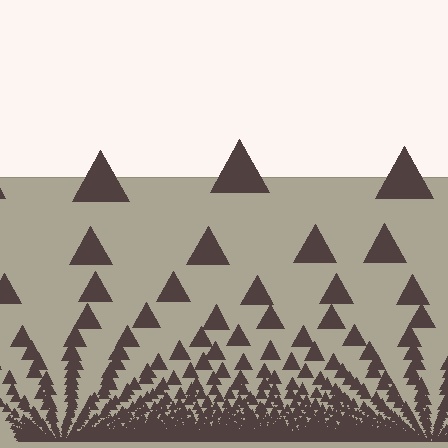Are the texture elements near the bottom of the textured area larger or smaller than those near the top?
Smaller. The gradient is inverted — elements near the bottom are smaller and denser.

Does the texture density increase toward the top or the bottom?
Density increases toward the bottom.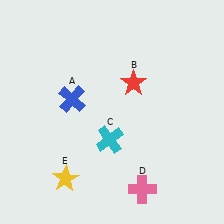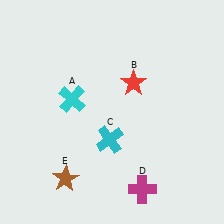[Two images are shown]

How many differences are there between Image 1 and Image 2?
There are 3 differences between the two images.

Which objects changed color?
A changed from blue to cyan. D changed from pink to magenta. E changed from yellow to brown.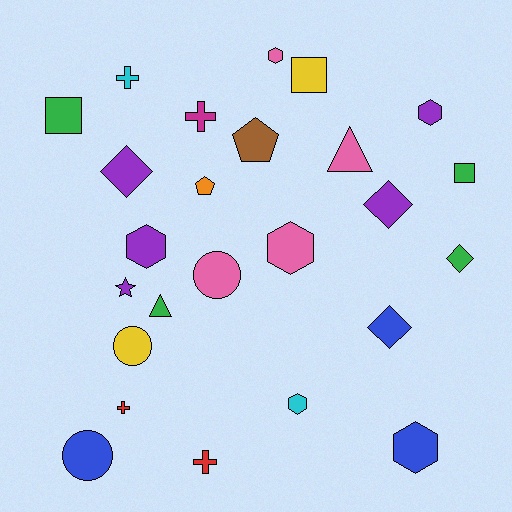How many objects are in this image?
There are 25 objects.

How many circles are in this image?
There are 3 circles.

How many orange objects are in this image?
There is 1 orange object.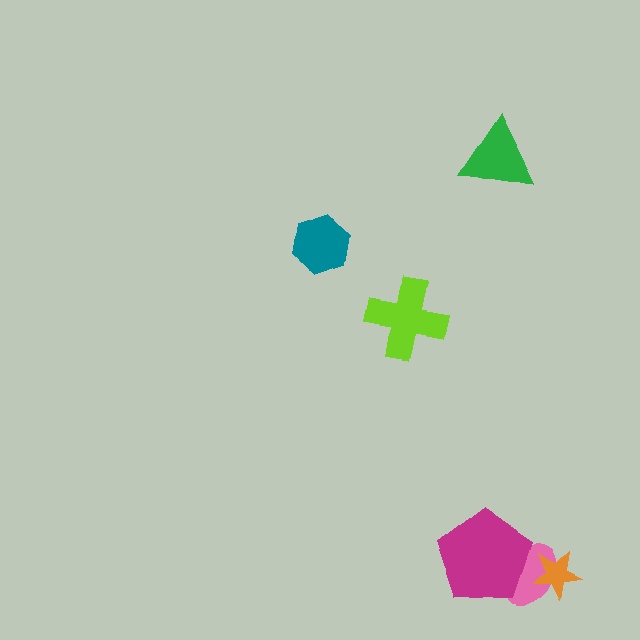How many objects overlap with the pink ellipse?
2 objects overlap with the pink ellipse.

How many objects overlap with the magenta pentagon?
1 object overlaps with the magenta pentagon.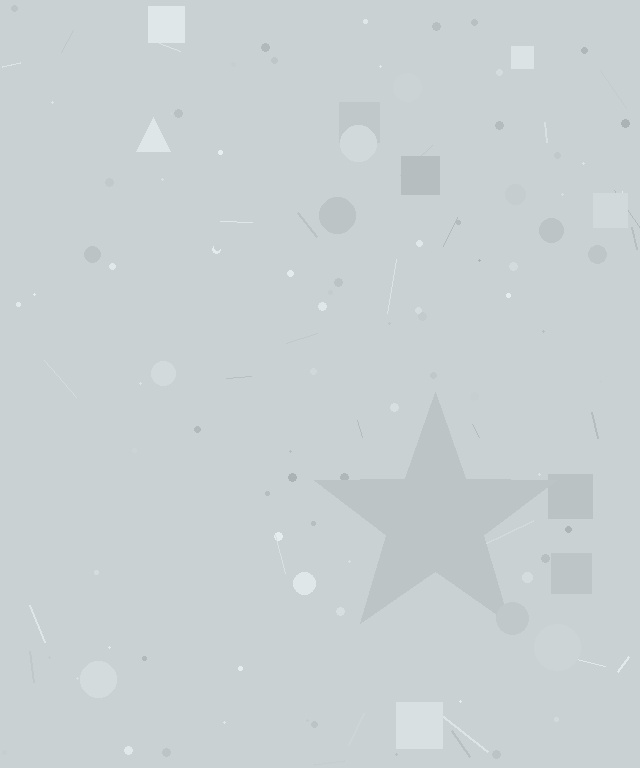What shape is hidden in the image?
A star is hidden in the image.